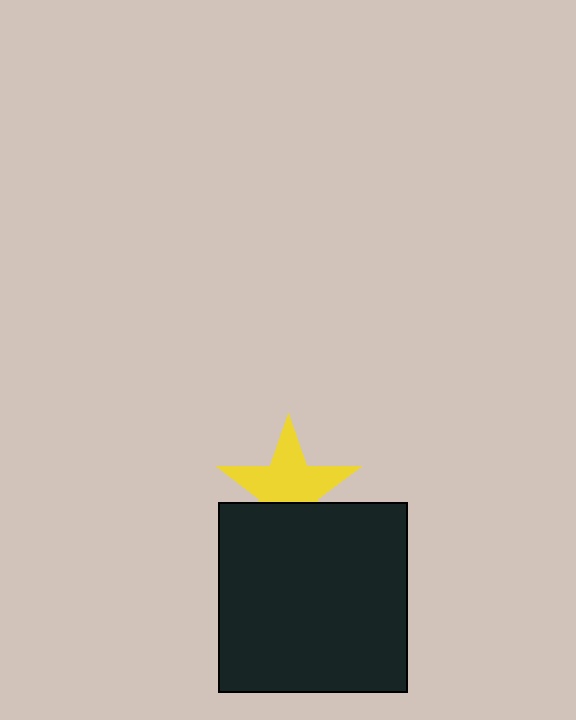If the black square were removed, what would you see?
You would see the complete yellow star.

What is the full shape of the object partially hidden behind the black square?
The partially hidden object is a yellow star.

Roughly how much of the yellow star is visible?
Most of it is visible (roughly 66%).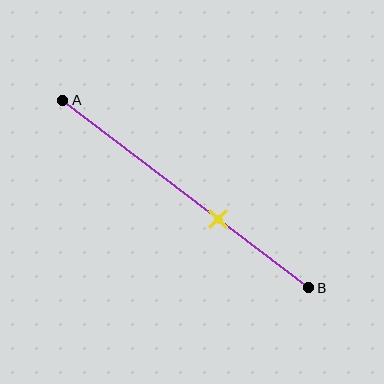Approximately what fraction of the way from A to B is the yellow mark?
The yellow mark is approximately 65% of the way from A to B.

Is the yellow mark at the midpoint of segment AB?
No, the mark is at about 65% from A, not at the 50% midpoint.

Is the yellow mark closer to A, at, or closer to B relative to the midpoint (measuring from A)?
The yellow mark is closer to point B than the midpoint of segment AB.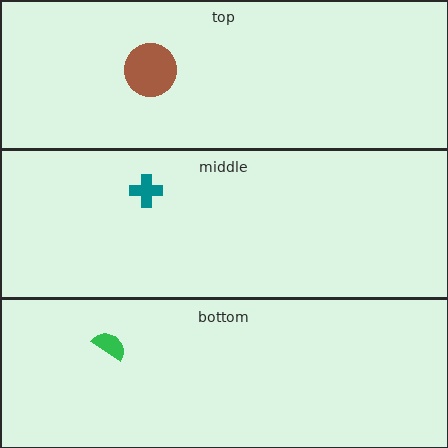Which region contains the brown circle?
The top region.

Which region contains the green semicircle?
The bottom region.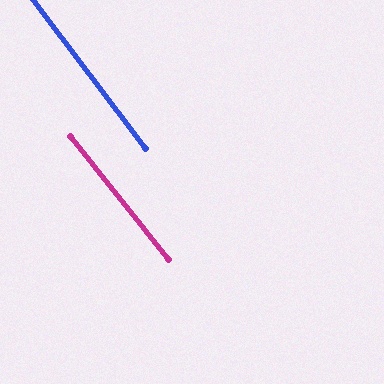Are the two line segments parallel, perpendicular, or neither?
Parallel — their directions differ by only 1.5°.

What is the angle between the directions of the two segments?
Approximately 2 degrees.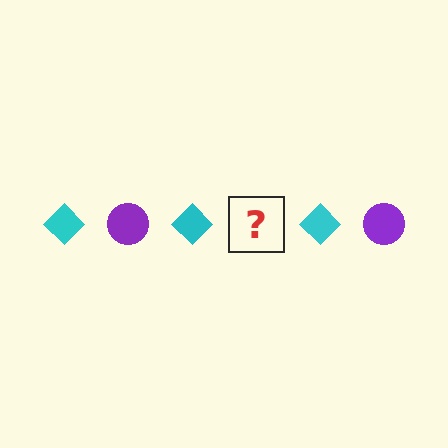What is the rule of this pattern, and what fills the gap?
The rule is that the pattern alternates between cyan diamond and purple circle. The gap should be filled with a purple circle.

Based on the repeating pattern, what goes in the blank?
The blank should be a purple circle.